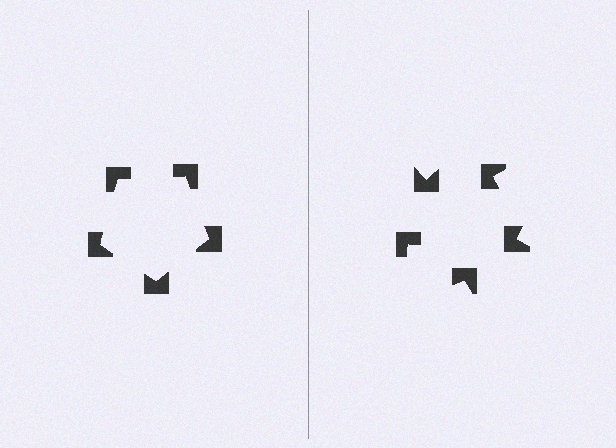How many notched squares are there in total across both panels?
10 — 5 on each side.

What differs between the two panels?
The notched squares are positioned identically on both sides; only the wedge orientations differ. On the left they align to a pentagon; on the right they are misaligned.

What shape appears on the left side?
An illusory pentagon.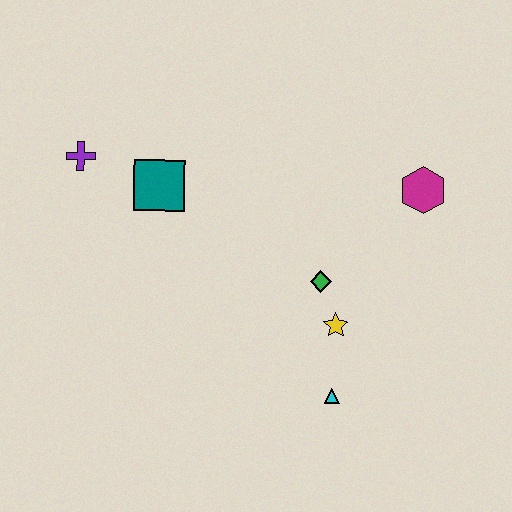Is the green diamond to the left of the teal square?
No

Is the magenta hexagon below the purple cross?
Yes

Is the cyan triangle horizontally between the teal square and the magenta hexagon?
Yes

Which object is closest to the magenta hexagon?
The green diamond is closest to the magenta hexagon.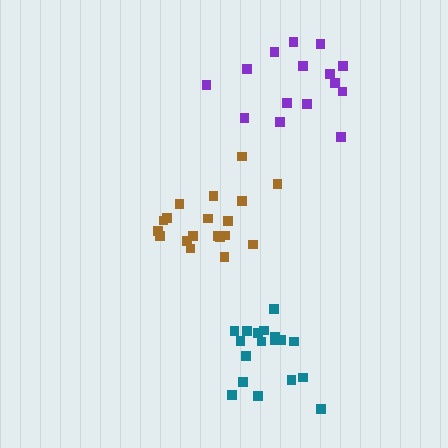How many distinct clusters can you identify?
There are 3 distinct clusters.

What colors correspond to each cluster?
The clusters are colored: purple, brown, teal.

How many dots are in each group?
Group 1: 15 dots, Group 2: 19 dots, Group 3: 19 dots (53 total).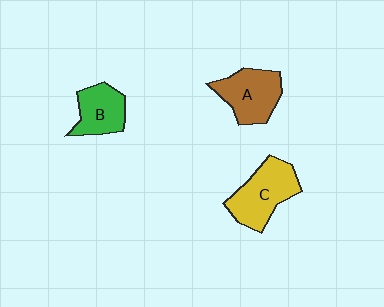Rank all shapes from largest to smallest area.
From largest to smallest: C (yellow), A (brown), B (green).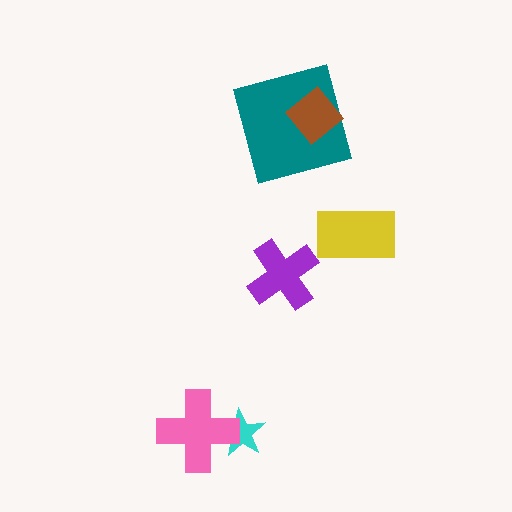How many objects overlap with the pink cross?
1 object overlaps with the pink cross.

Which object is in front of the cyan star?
The pink cross is in front of the cyan star.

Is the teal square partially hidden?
Yes, it is partially covered by another shape.